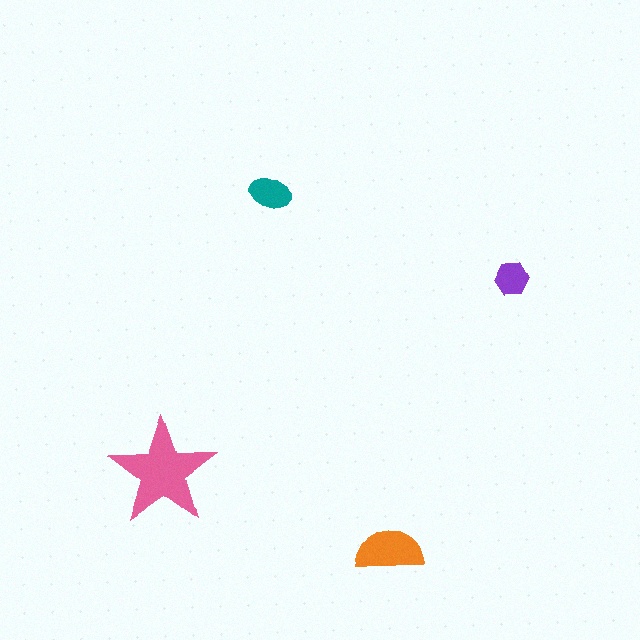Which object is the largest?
The pink star.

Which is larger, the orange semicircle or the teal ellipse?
The orange semicircle.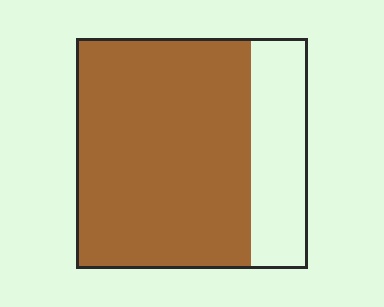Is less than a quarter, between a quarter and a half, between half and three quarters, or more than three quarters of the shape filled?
More than three quarters.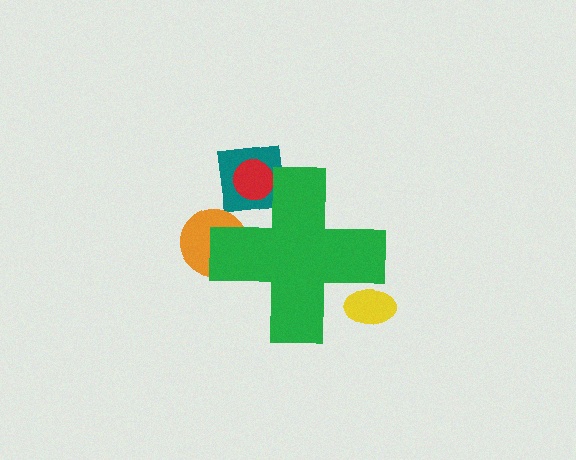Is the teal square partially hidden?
Yes, the teal square is partially hidden behind the green cross.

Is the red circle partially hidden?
Yes, the red circle is partially hidden behind the green cross.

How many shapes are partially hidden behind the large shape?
4 shapes are partially hidden.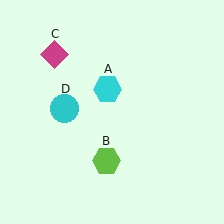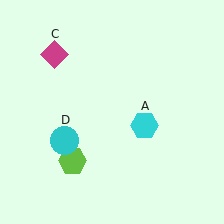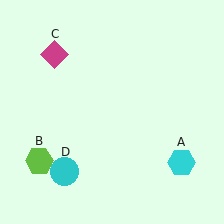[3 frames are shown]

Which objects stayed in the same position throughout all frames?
Magenta diamond (object C) remained stationary.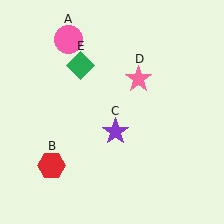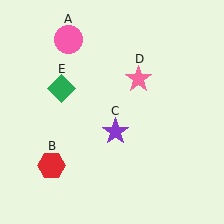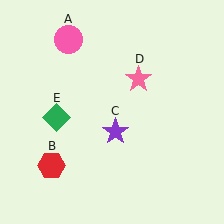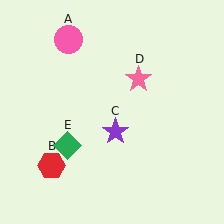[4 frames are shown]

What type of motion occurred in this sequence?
The green diamond (object E) rotated counterclockwise around the center of the scene.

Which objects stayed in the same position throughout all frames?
Pink circle (object A) and red hexagon (object B) and purple star (object C) and pink star (object D) remained stationary.